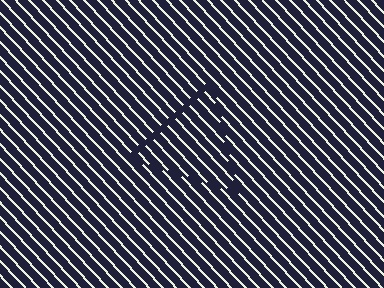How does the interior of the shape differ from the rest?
The interior of the shape contains the same grating, shifted by half a period — the contour is defined by the phase discontinuity where line-ends from the inner and outer gratings abut.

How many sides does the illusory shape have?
3 sides — the line-ends trace a triangle.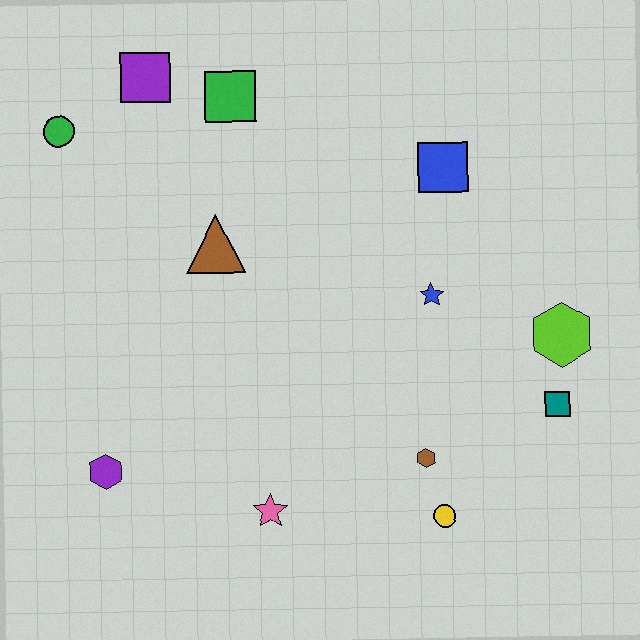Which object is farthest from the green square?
The yellow circle is farthest from the green square.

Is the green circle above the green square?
No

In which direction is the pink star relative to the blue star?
The pink star is below the blue star.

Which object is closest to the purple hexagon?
The pink star is closest to the purple hexagon.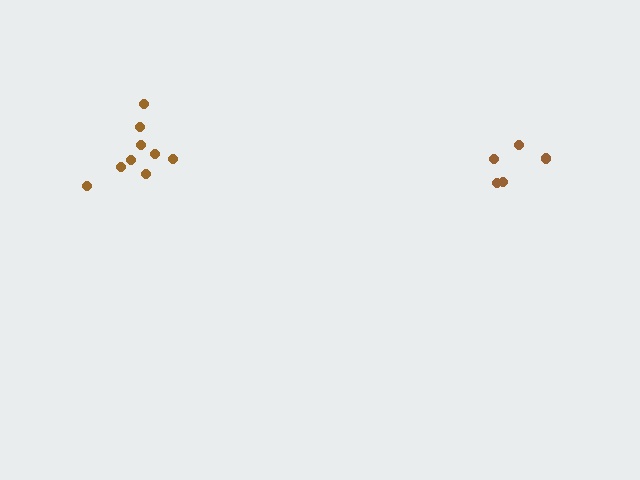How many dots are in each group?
Group 1: 5 dots, Group 2: 9 dots (14 total).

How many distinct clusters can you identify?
There are 2 distinct clusters.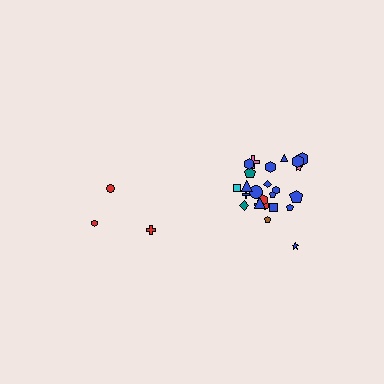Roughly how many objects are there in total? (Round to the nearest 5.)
Roughly 30 objects in total.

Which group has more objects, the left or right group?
The right group.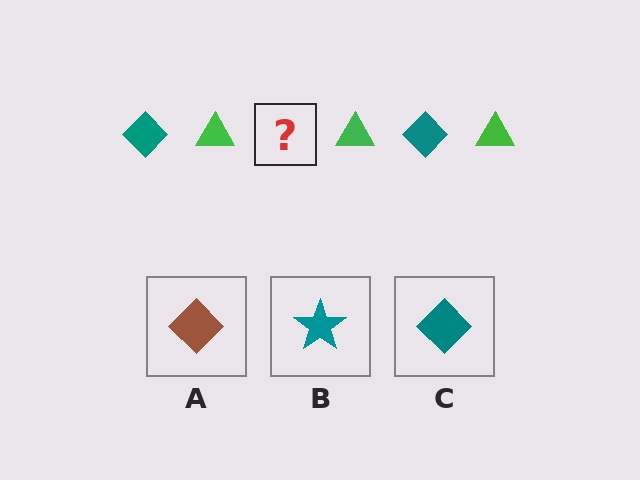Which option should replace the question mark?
Option C.